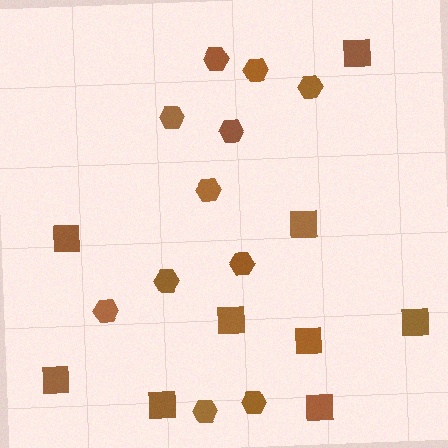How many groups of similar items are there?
There are 2 groups: one group of squares (9) and one group of hexagons (11).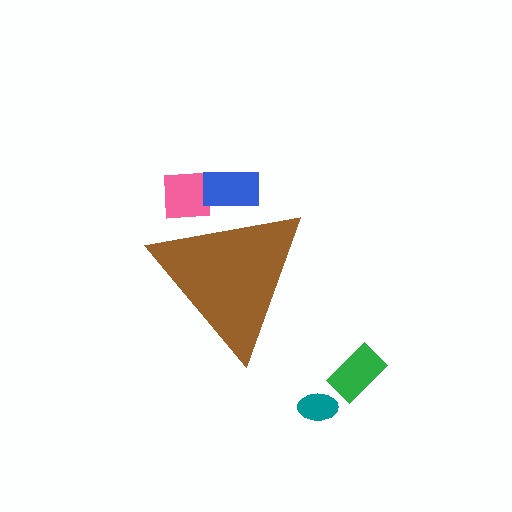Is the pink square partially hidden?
Yes, the pink square is partially hidden behind the brown triangle.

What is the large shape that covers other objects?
A brown triangle.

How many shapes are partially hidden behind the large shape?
2 shapes are partially hidden.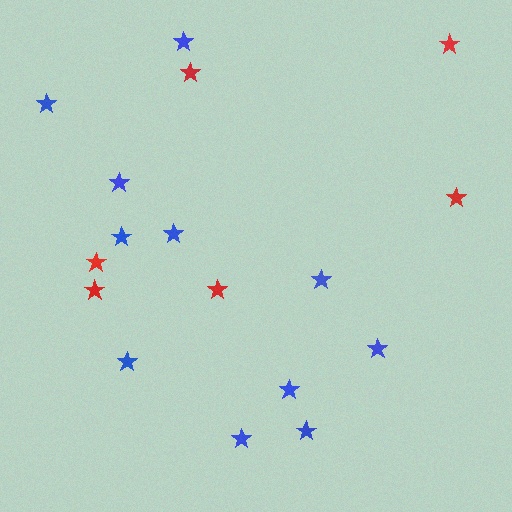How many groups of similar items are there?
There are 2 groups: one group of red stars (6) and one group of blue stars (11).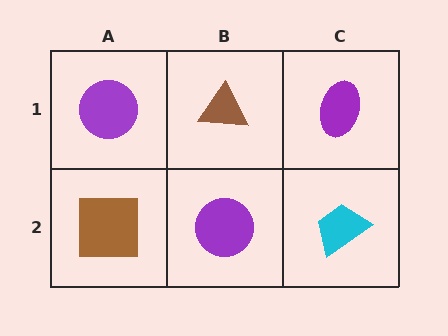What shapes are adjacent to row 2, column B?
A brown triangle (row 1, column B), a brown square (row 2, column A), a cyan trapezoid (row 2, column C).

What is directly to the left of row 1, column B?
A purple circle.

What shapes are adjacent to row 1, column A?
A brown square (row 2, column A), a brown triangle (row 1, column B).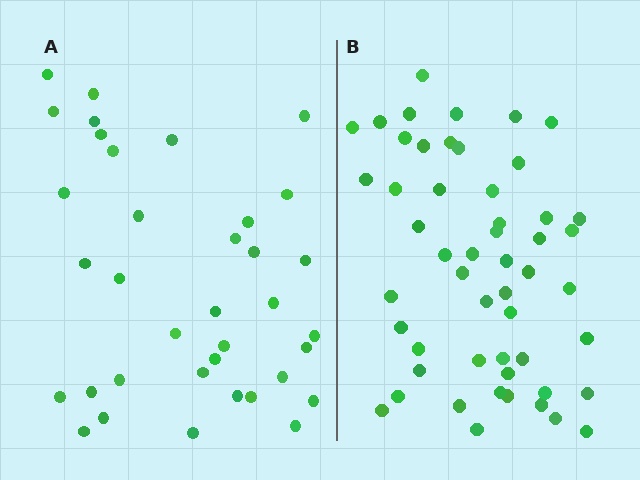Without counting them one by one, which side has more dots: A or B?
Region B (the right region) has more dots.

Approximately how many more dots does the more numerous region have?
Region B has approximately 15 more dots than region A.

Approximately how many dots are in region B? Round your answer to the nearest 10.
About 50 dots. (The exact count is 52, which rounds to 50.)